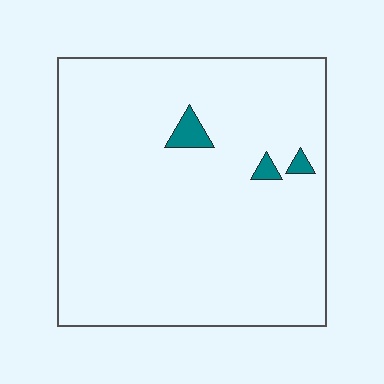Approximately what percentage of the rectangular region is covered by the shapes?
Approximately 5%.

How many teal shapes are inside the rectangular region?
3.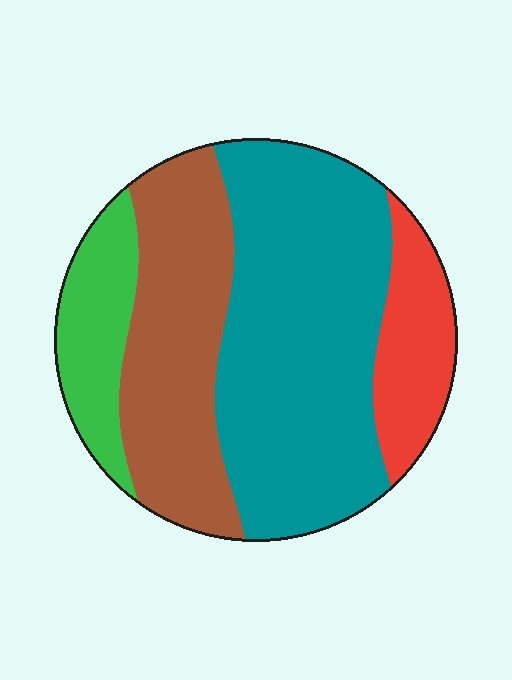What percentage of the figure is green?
Green takes up less than a quarter of the figure.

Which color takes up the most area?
Teal, at roughly 45%.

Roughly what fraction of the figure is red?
Red covers roughly 15% of the figure.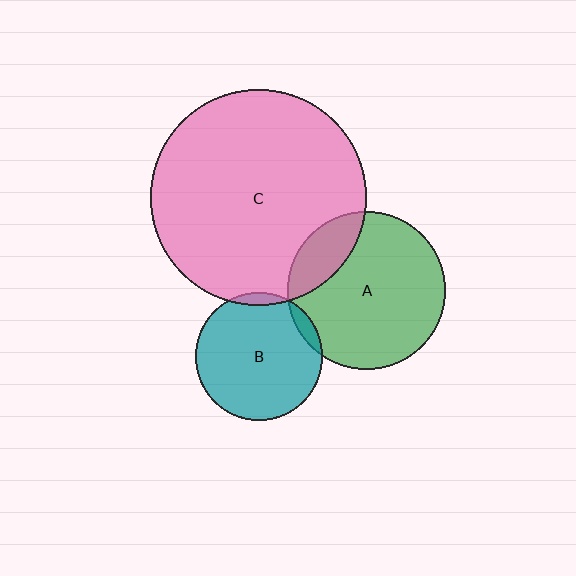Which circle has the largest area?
Circle C (pink).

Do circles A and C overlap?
Yes.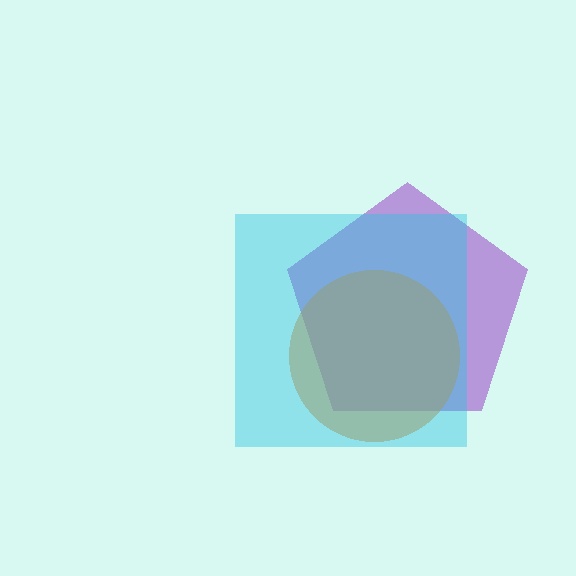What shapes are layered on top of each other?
The layered shapes are: a purple pentagon, an orange circle, a cyan square.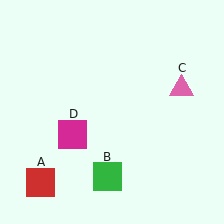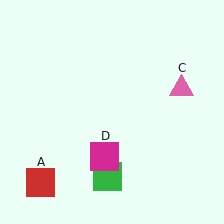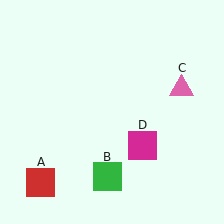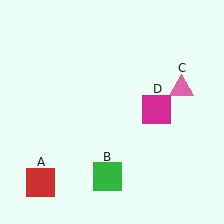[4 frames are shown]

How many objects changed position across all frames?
1 object changed position: magenta square (object D).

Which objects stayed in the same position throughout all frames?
Red square (object A) and green square (object B) and pink triangle (object C) remained stationary.